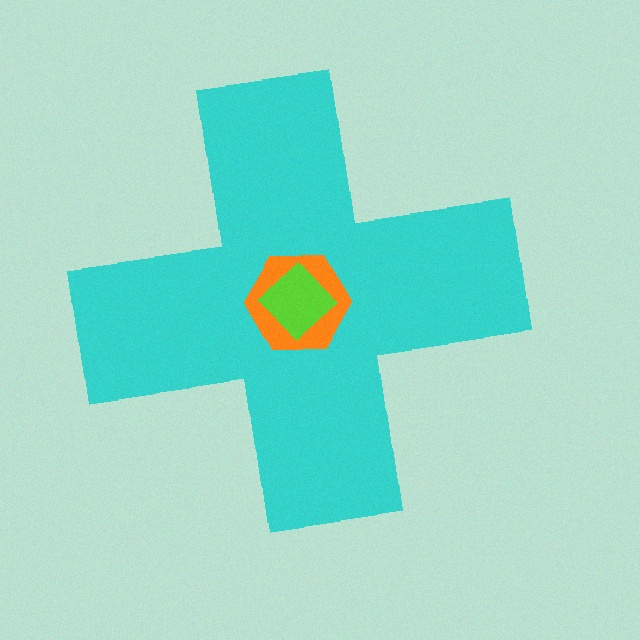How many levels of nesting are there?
3.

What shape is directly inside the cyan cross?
The orange hexagon.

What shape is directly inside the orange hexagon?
The lime diamond.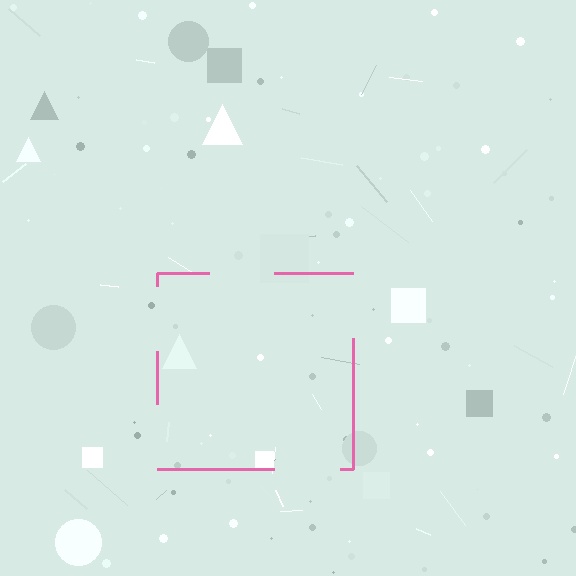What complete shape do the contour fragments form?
The contour fragments form a square.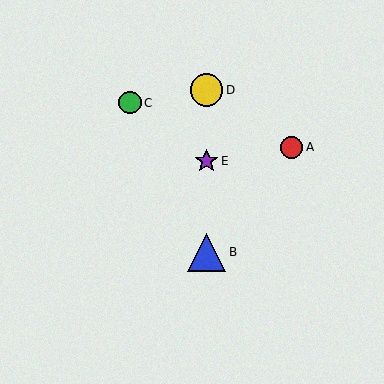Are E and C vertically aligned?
No, E is at x≈207 and C is at x≈130.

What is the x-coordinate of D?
Object D is at x≈207.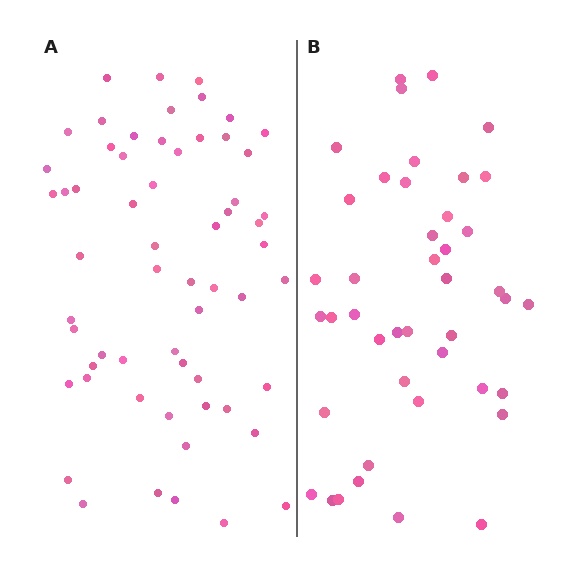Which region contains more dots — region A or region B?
Region A (the left region) has more dots.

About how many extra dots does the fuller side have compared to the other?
Region A has approximately 15 more dots than region B.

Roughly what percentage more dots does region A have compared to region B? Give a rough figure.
About 40% more.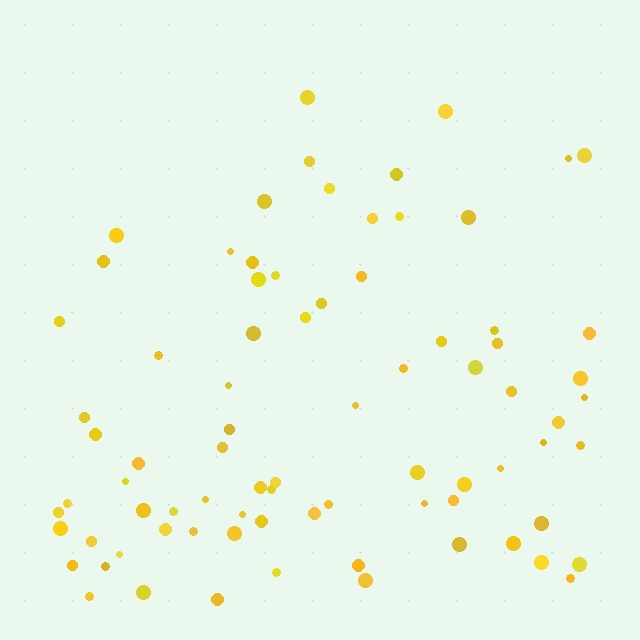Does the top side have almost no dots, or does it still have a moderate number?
Still a moderate number, just noticeably fewer than the bottom.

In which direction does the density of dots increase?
From top to bottom, with the bottom side densest.